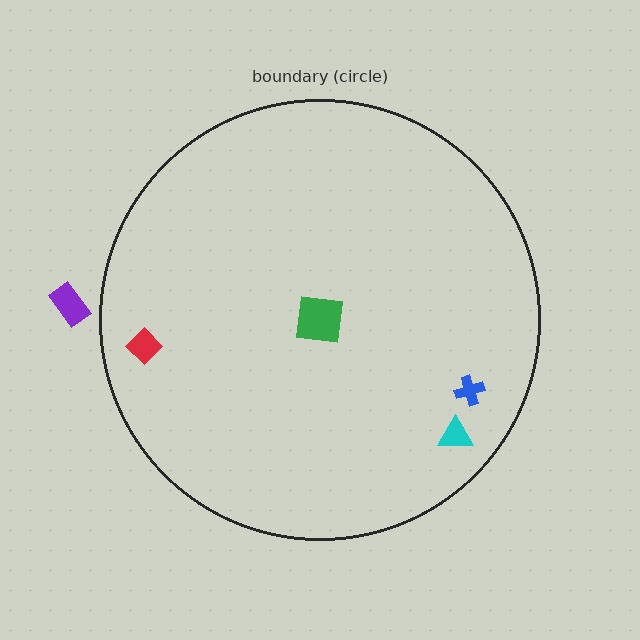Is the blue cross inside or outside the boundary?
Inside.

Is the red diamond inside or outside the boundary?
Inside.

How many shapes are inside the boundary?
4 inside, 1 outside.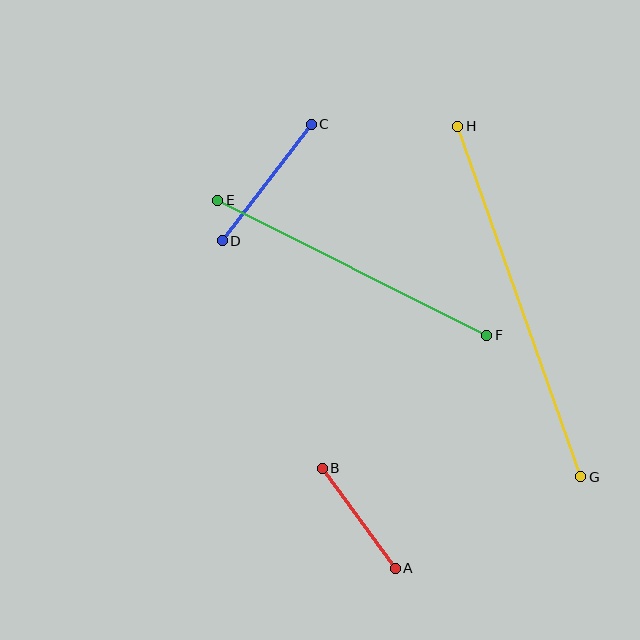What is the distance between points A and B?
The distance is approximately 124 pixels.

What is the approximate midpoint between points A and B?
The midpoint is at approximately (359, 518) pixels.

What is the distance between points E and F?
The distance is approximately 301 pixels.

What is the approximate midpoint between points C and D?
The midpoint is at approximately (267, 182) pixels.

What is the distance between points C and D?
The distance is approximately 147 pixels.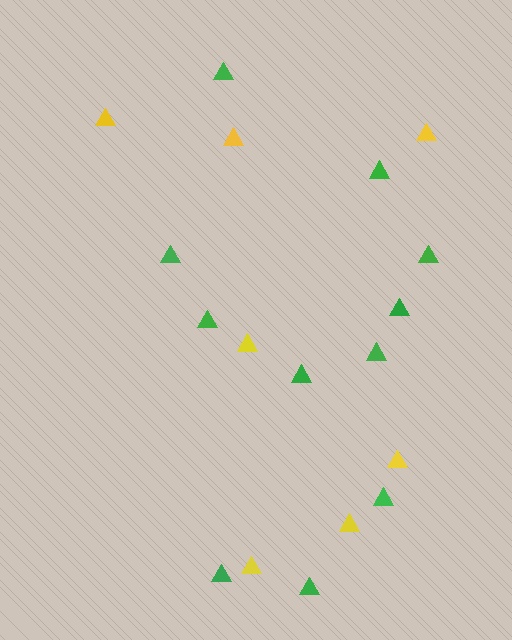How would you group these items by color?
There are 2 groups: one group of green triangles (11) and one group of yellow triangles (7).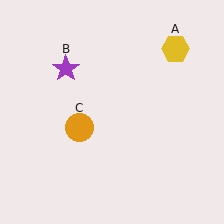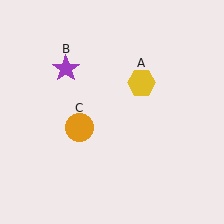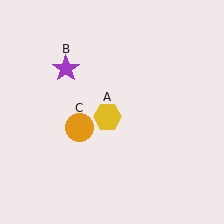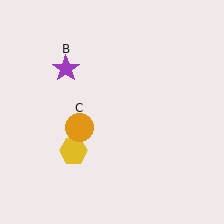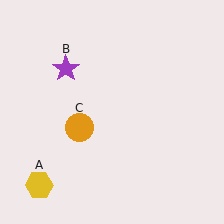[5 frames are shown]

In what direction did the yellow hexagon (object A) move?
The yellow hexagon (object A) moved down and to the left.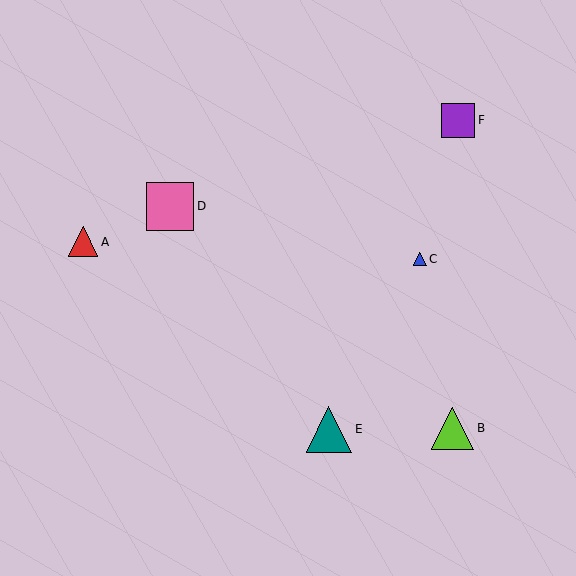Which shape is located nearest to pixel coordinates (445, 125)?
The purple square (labeled F) at (458, 121) is nearest to that location.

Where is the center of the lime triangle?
The center of the lime triangle is at (453, 428).